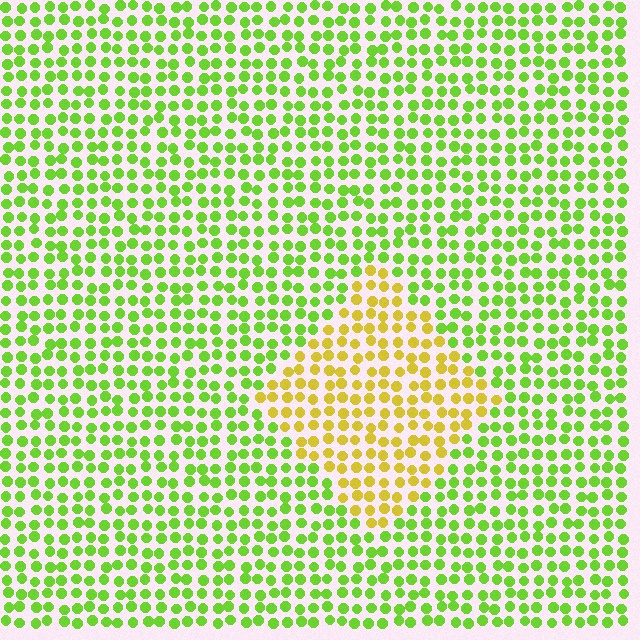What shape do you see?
I see a diamond.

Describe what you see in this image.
The image is filled with small lime elements in a uniform arrangement. A diamond-shaped region is visible where the elements are tinted to a slightly different hue, forming a subtle color boundary.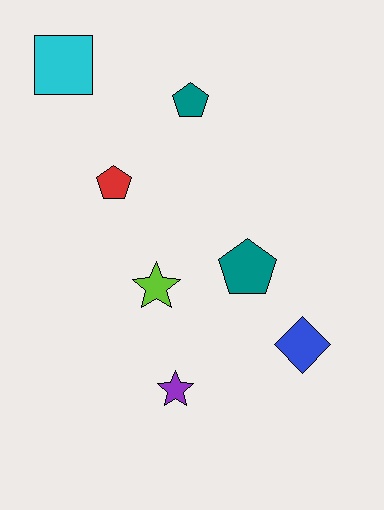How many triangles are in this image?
There are no triangles.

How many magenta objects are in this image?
There are no magenta objects.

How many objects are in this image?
There are 7 objects.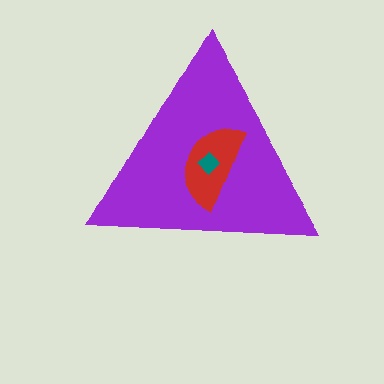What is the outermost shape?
The purple triangle.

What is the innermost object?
The teal diamond.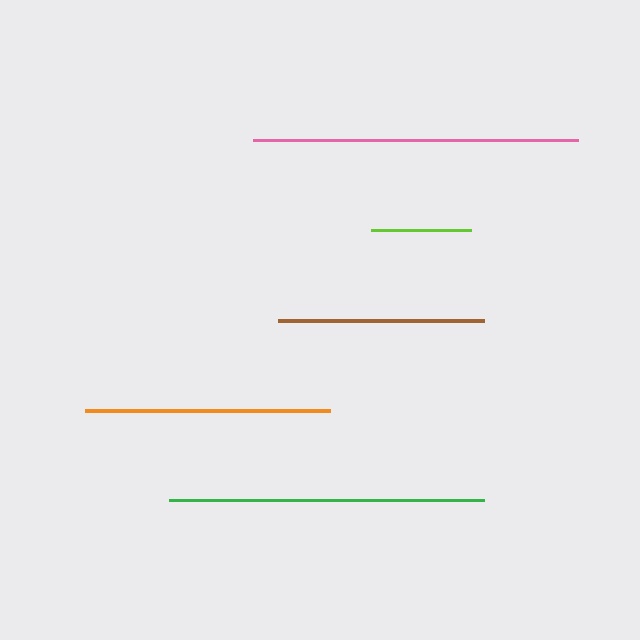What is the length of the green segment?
The green segment is approximately 315 pixels long.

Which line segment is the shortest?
The lime line is the shortest at approximately 100 pixels.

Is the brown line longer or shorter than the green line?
The green line is longer than the brown line.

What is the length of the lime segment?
The lime segment is approximately 100 pixels long.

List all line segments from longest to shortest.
From longest to shortest: pink, green, orange, brown, lime.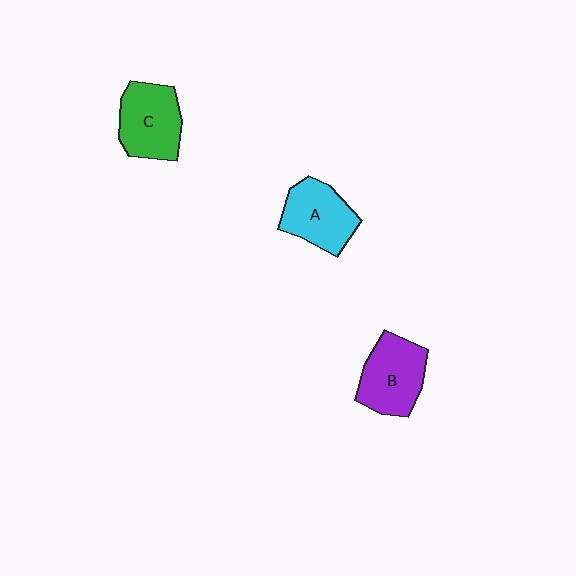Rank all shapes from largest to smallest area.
From largest to smallest: B (purple), C (green), A (cyan).